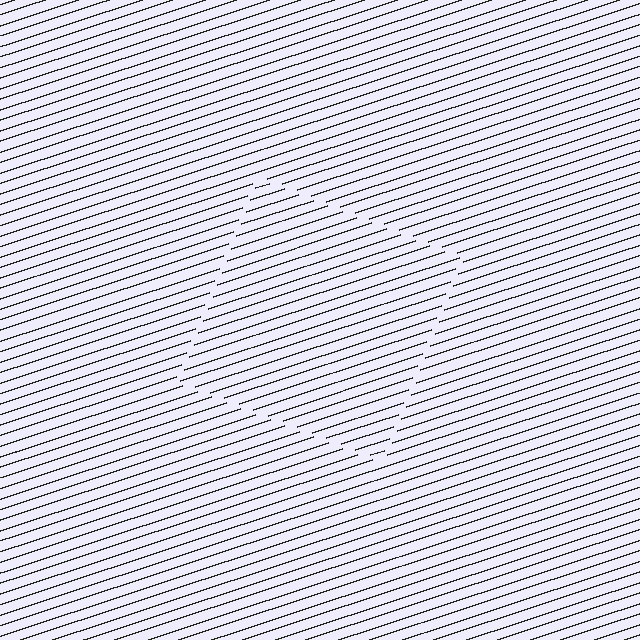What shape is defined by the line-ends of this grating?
An illusory square. The interior of the shape contains the same grating, shifted by half a period — the contour is defined by the phase discontinuity where line-ends from the inner and outer gratings abut.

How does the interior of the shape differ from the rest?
The interior of the shape contains the same grating, shifted by half a period — the contour is defined by the phase discontinuity where line-ends from the inner and outer gratings abut.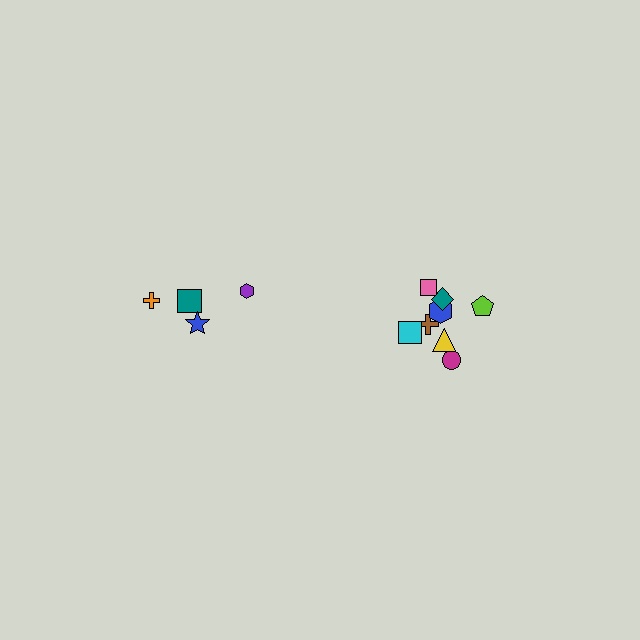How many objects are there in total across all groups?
There are 12 objects.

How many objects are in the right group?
There are 8 objects.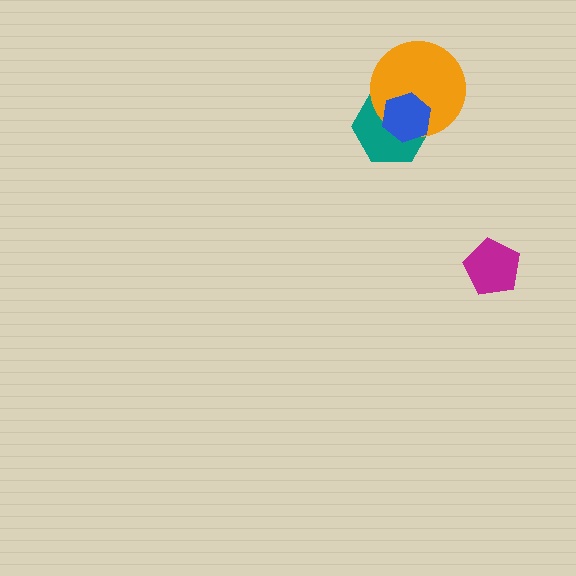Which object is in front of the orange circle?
The blue hexagon is in front of the orange circle.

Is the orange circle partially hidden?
Yes, it is partially covered by another shape.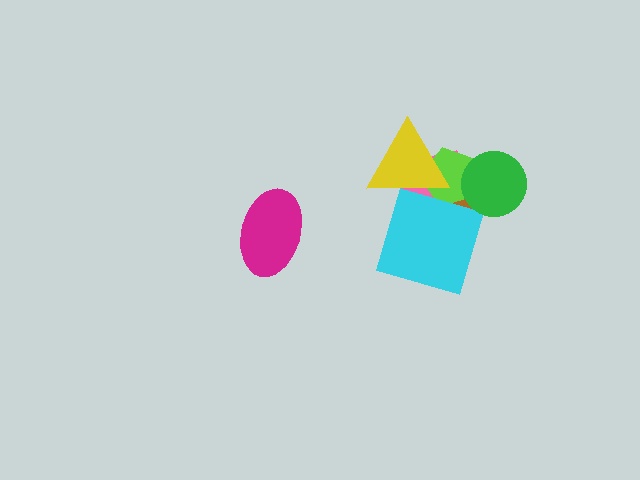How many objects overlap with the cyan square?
2 objects overlap with the cyan square.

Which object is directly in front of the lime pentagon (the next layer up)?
The green circle is directly in front of the lime pentagon.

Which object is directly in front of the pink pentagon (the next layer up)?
The brown hexagon is directly in front of the pink pentagon.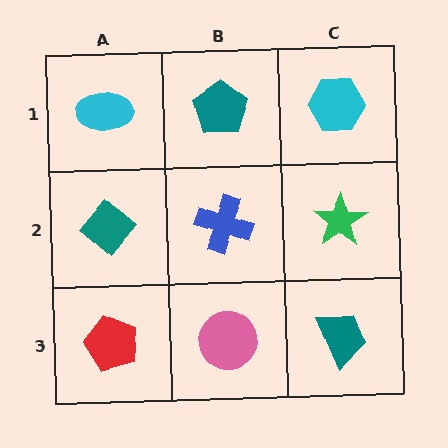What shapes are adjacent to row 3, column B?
A blue cross (row 2, column B), a red pentagon (row 3, column A), a teal trapezoid (row 3, column C).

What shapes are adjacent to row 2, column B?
A teal pentagon (row 1, column B), a pink circle (row 3, column B), a teal diamond (row 2, column A), a green star (row 2, column C).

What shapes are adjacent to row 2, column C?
A cyan hexagon (row 1, column C), a teal trapezoid (row 3, column C), a blue cross (row 2, column B).